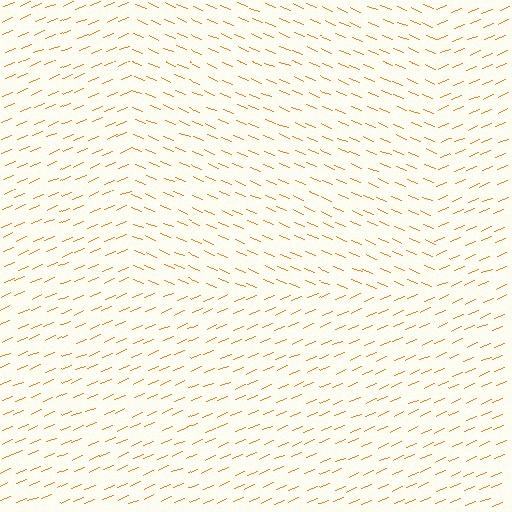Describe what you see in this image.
The image is filled with small orange line segments. A rectangle region in the image has lines oriented differently from the surrounding lines, creating a visible texture boundary.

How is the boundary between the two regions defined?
The boundary is defined purely by a change in line orientation (approximately 45 degrees difference). All lines are the same color and thickness.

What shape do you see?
I see a rectangle.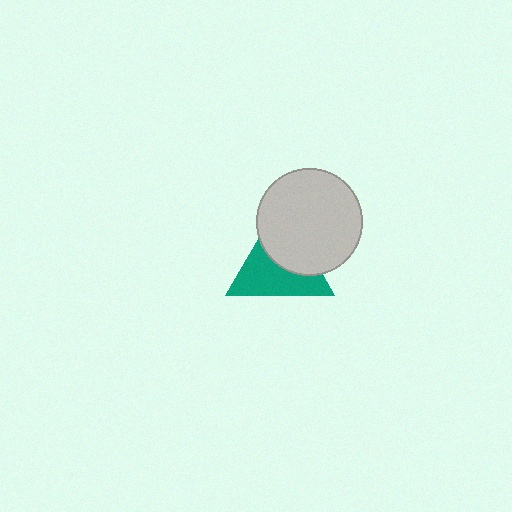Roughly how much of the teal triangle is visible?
About half of it is visible (roughly 55%).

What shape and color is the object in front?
The object in front is a light gray circle.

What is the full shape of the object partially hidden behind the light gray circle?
The partially hidden object is a teal triangle.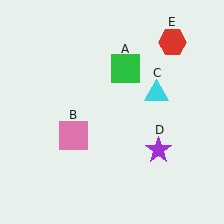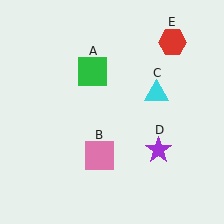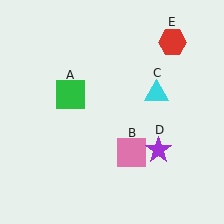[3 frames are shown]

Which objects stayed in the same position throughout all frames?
Cyan triangle (object C) and purple star (object D) and red hexagon (object E) remained stationary.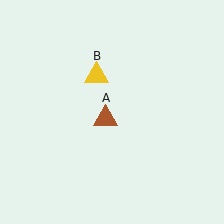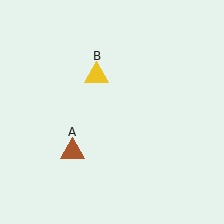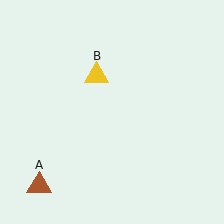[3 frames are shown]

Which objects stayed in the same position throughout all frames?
Yellow triangle (object B) remained stationary.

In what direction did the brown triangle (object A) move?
The brown triangle (object A) moved down and to the left.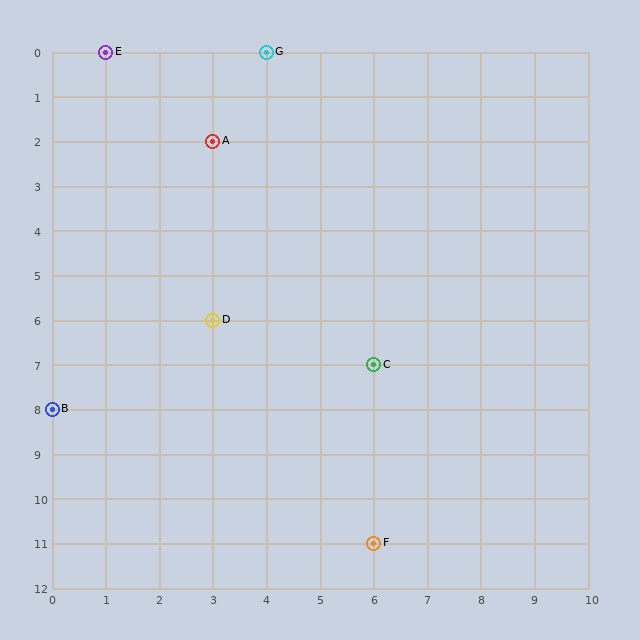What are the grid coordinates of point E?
Point E is at grid coordinates (1, 0).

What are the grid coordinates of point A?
Point A is at grid coordinates (3, 2).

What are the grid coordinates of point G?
Point G is at grid coordinates (4, 0).